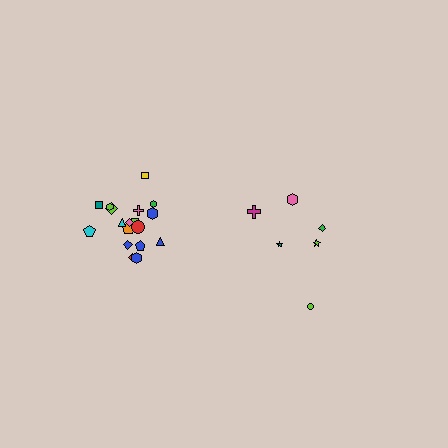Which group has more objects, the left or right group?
The left group.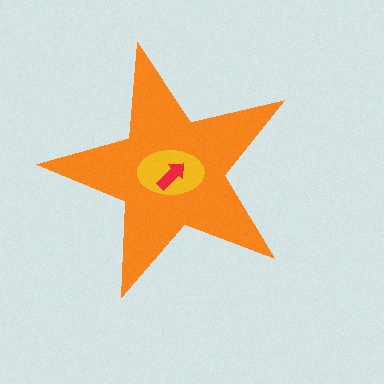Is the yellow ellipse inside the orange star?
Yes.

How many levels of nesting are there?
3.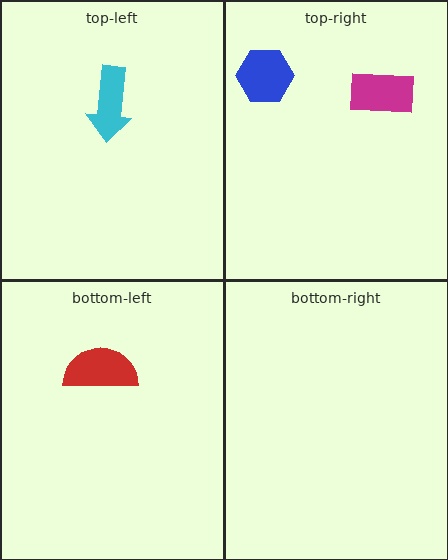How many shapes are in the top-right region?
2.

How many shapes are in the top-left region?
1.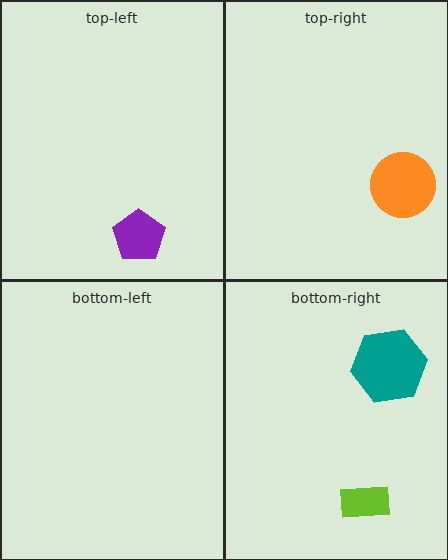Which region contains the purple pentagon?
The top-left region.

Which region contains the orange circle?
The top-right region.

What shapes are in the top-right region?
The orange circle.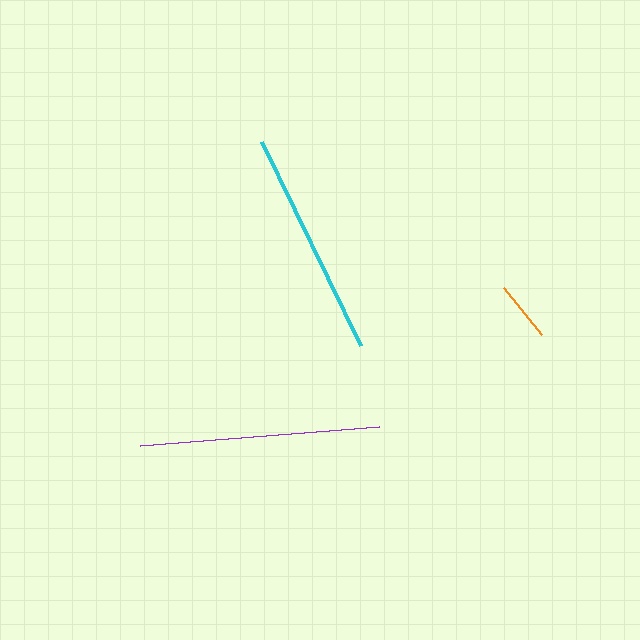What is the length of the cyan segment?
The cyan segment is approximately 227 pixels long.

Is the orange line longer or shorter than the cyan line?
The cyan line is longer than the orange line.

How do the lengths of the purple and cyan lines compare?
The purple and cyan lines are approximately the same length.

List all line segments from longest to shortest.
From longest to shortest: purple, cyan, orange.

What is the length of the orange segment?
The orange segment is approximately 60 pixels long.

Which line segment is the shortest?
The orange line is the shortest at approximately 60 pixels.